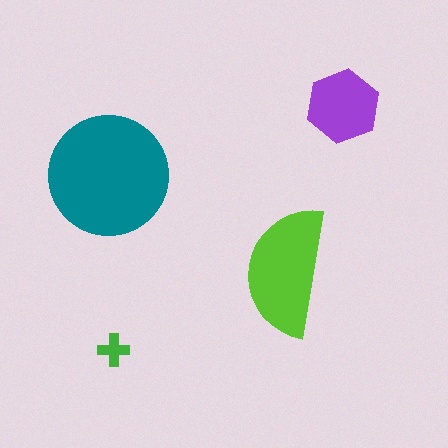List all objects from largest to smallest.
The teal circle, the lime semicircle, the purple hexagon, the green cross.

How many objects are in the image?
There are 4 objects in the image.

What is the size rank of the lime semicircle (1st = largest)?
2nd.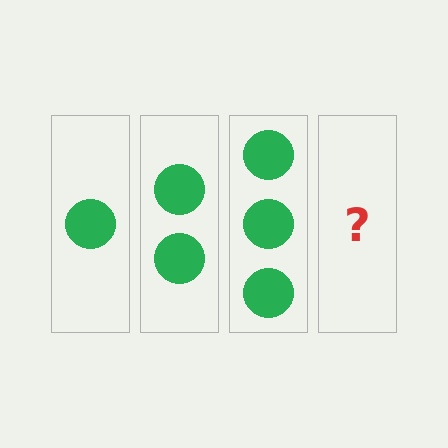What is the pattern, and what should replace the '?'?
The pattern is that each step adds one more circle. The '?' should be 4 circles.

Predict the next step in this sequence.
The next step is 4 circles.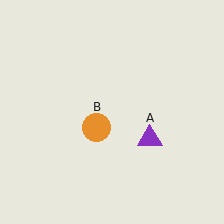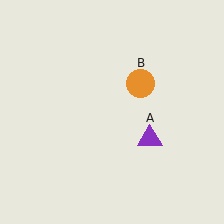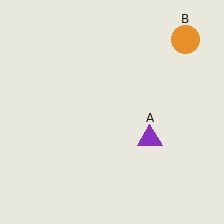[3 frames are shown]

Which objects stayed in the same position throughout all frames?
Purple triangle (object A) remained stationary.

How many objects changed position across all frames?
1 object changed position: orange circle (object B).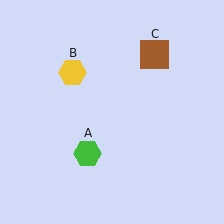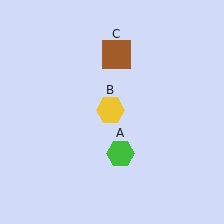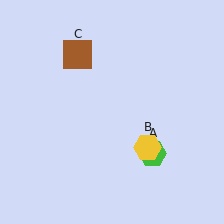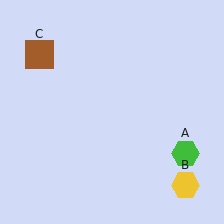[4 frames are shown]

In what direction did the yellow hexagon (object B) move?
The yellow hexagon (object B) moved down and to the right.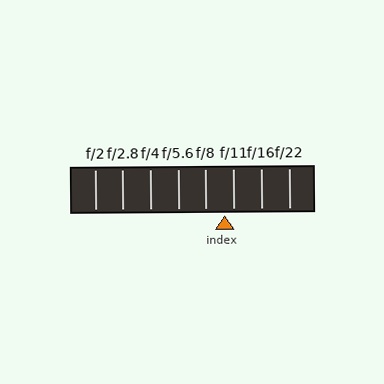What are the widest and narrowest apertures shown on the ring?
The widest aperture shown is f/2 and the narrowest is f/22.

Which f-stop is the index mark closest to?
The index mark is closest to f/11.